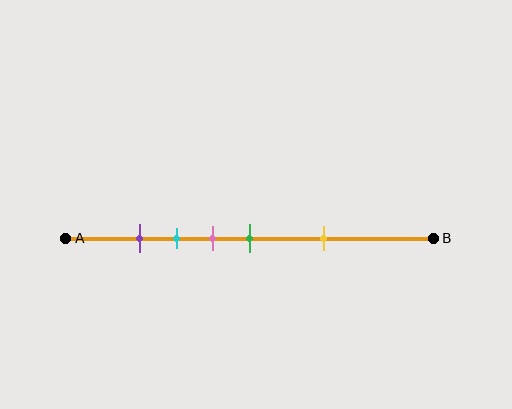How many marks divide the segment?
There are 5 marks dividing the segment.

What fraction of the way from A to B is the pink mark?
The pink mark is approximately 40% (0.4) of the way from A to B.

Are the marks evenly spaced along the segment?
No, the marks are not evenly spaced.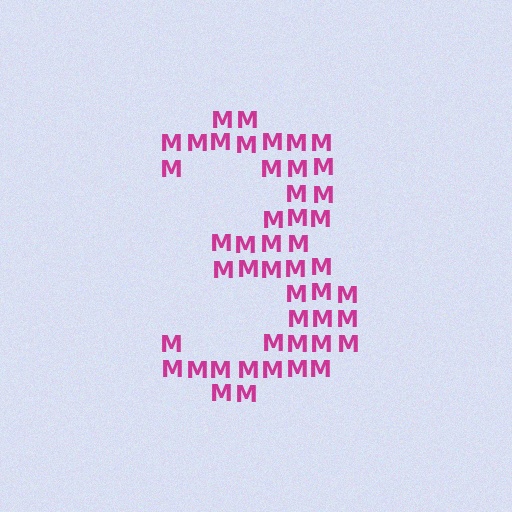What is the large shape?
The large shape is the digit 3.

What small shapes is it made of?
It is made of small letter M's.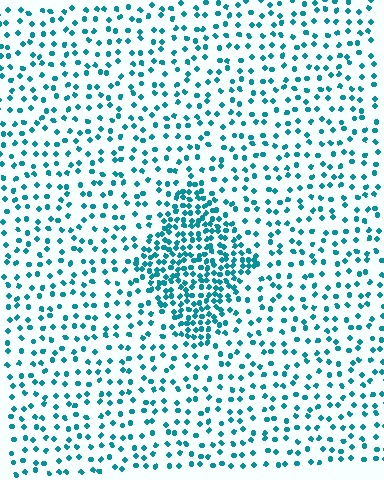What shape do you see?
I see a diamond.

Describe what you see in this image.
The image contains small teal elements arranged at two different densities. A diamond-shaped region is visible where the elements are more densely packed than the surrounding area.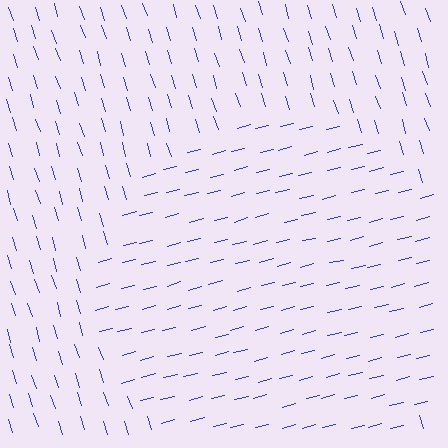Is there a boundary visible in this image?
Yes, there is a texture boundary formed by a change in line orientation.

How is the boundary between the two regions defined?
The boundary is defined purely by a change in line orientation (approximately 87 degrees difference). All lines are the same color and thickness.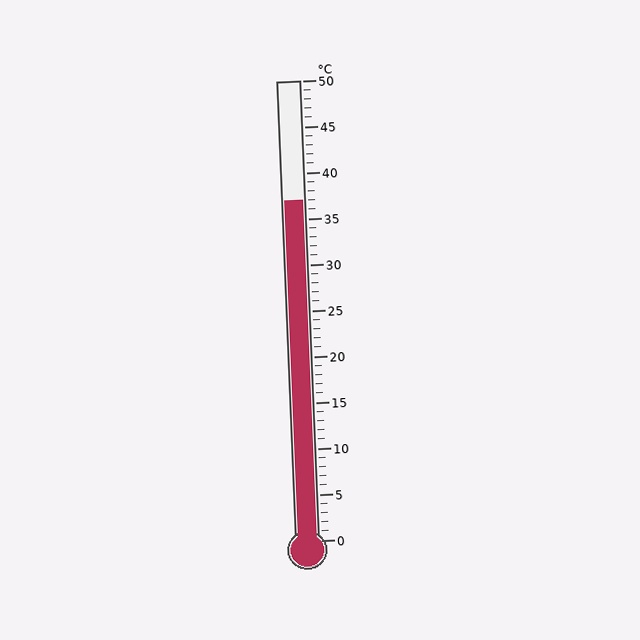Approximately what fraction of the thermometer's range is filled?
The thermometer is filled to approximately 75% of its range.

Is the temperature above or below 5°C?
The temperature is above 5°C.